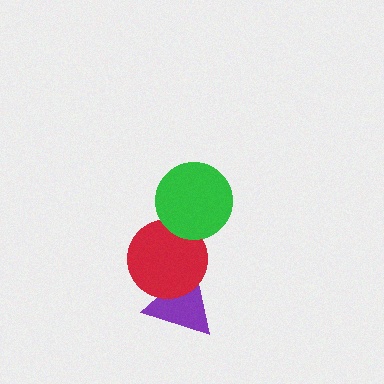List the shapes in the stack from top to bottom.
From top to bottom: the green circle, the red circle, the purple triangle.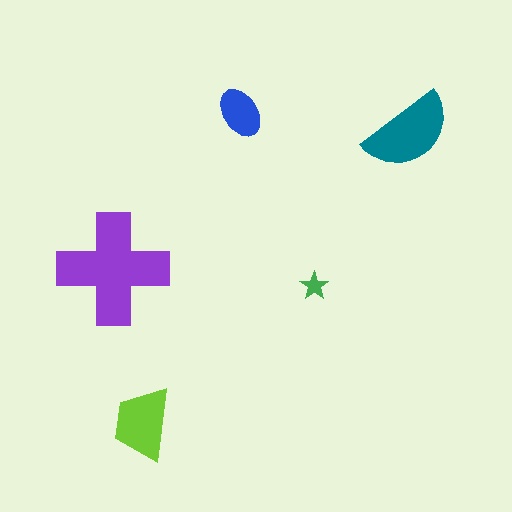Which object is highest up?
The blue ellipse is topmost.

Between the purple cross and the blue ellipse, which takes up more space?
The purple cross.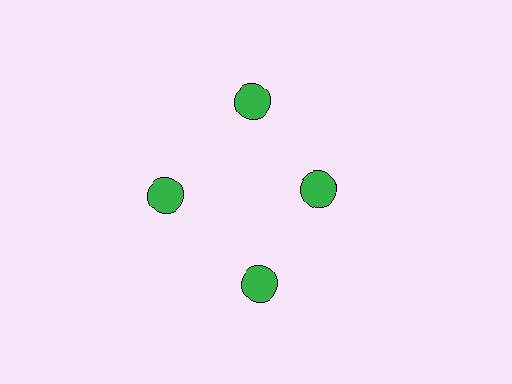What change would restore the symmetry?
The symmetry would be restored by moving it outward, back onto the ring so that all 4 circles sit at equal angles and equal distance from the center.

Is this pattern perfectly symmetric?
No. The 4 green circles are arranged in a ring, but one element near the 3 o'clock position is pulled inward toward the center, breaking the 4-fold rotational symmetry.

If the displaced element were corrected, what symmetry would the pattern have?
It would have 4-fold rotational symmetry — the pattern would map onto itself every 90 degrees.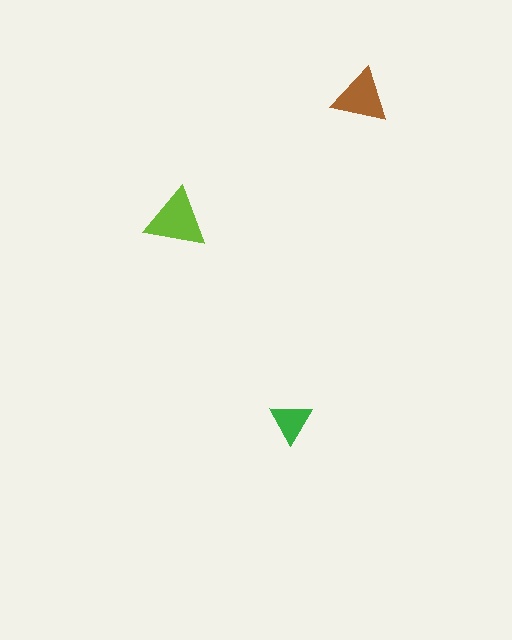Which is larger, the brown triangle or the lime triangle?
The lime one.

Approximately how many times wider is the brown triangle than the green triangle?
About 1.5 times wider.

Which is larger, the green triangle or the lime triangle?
The lime one.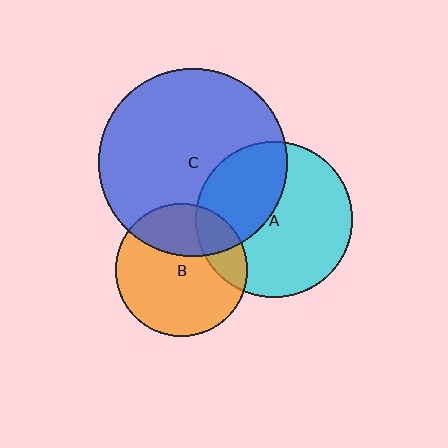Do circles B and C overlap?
Yes.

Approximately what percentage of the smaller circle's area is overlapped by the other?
Approximately 30%.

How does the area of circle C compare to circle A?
Approximately 1.5 times.